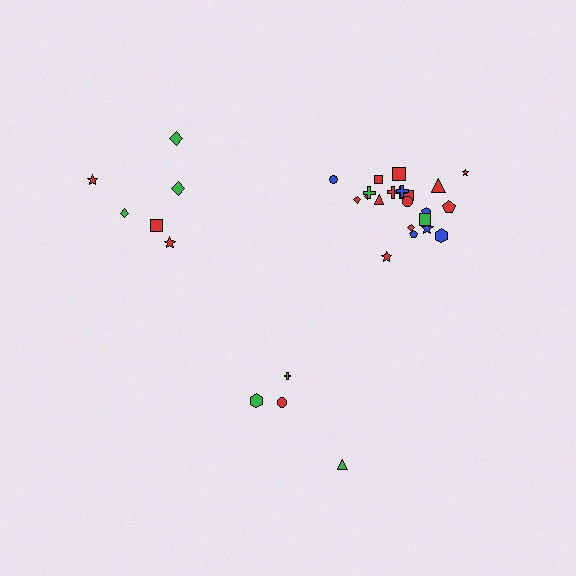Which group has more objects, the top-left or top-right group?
The top-right group.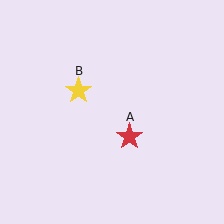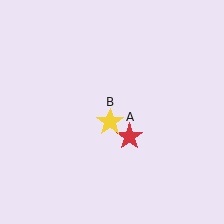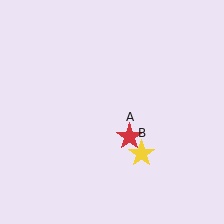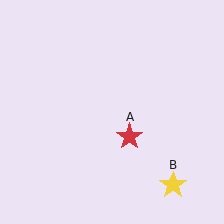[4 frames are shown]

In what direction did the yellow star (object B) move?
The yellow star (object B) moved down and to the right.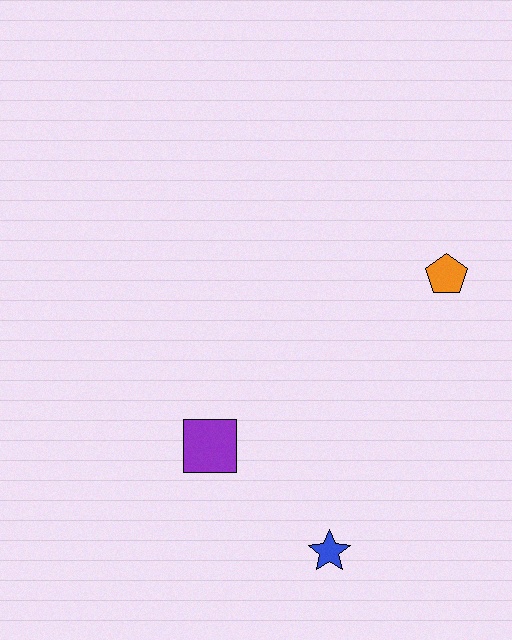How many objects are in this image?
There are 3 objects.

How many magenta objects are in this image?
There are no magenta objects.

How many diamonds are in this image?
There are no diamonds.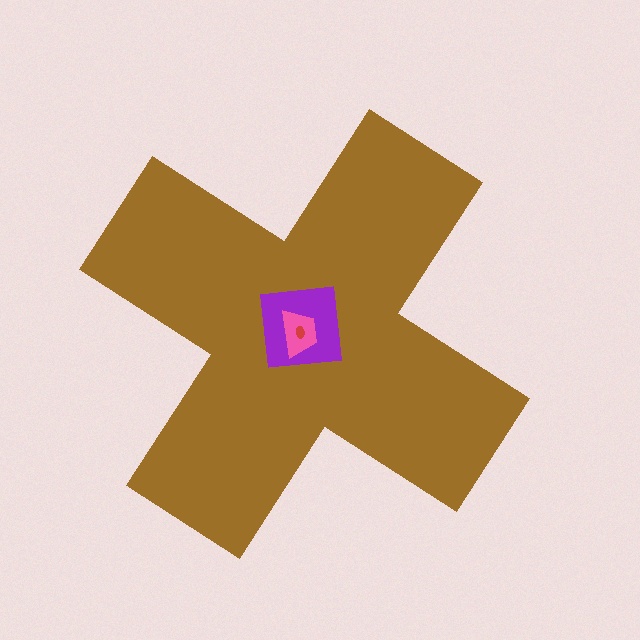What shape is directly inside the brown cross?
The purple square.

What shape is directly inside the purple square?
The pink trapezoid.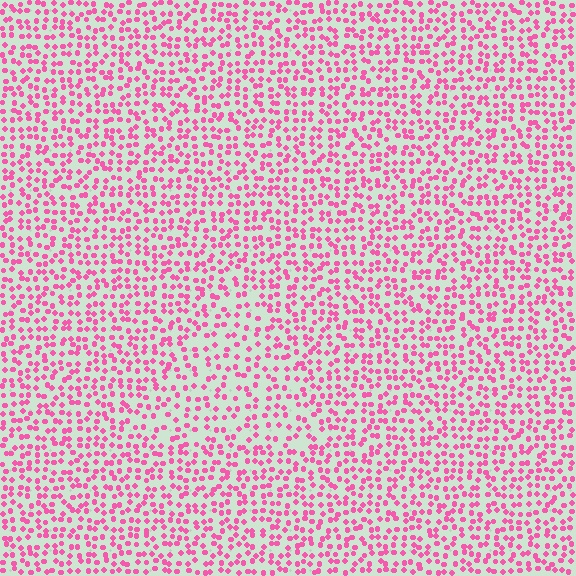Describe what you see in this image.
The image contains small pink elements arranged at two different densities. A triangle-shaped region is visible where the elements are less densely packed than the surrounding area.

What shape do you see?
I see a triangle.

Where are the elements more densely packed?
The elements are more densely packed outside the triangle boundary.